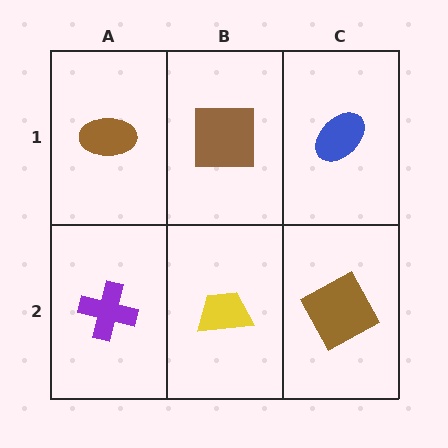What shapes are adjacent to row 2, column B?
A brown square (row 1, column B), a purple cross (row 2, column A), a brown square (row 2, column C).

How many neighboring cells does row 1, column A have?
2.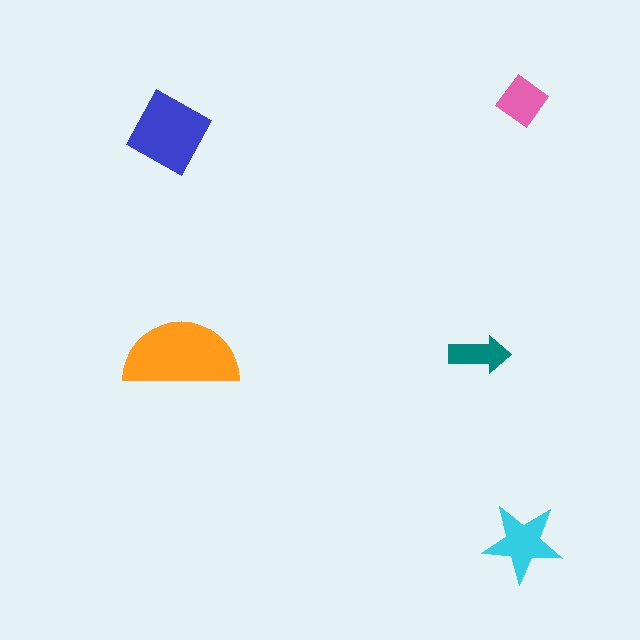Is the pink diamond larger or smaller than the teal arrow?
Larger.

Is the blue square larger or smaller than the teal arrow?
Larger.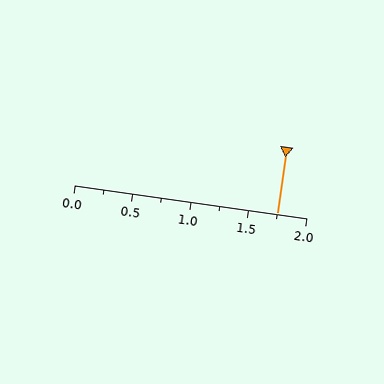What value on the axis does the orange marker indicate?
The marker indicates approximately 1.75.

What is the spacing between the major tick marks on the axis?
The major ticks are spaced 0.5 apart.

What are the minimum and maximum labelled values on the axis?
The axis runs from 0.0 to 2.0.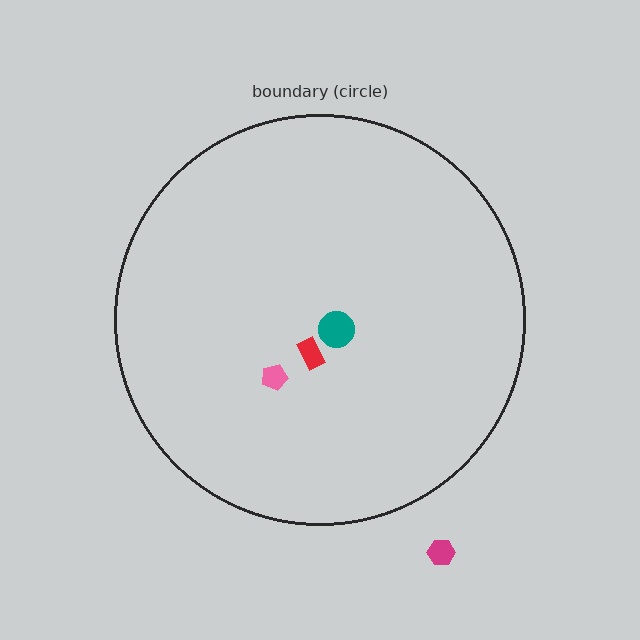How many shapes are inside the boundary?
3 inside, 1 outside.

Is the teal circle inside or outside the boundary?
Inside.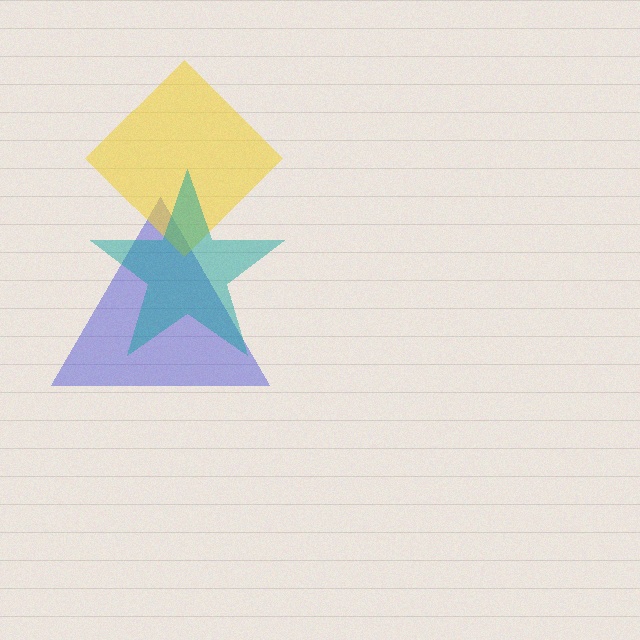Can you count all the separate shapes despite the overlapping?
Yes, there are 3 separate shapes.